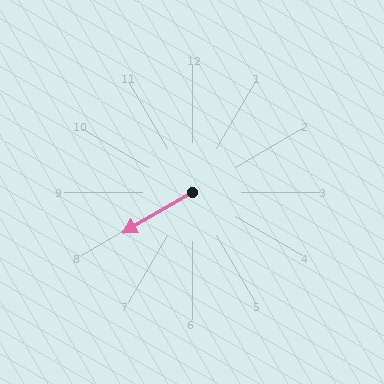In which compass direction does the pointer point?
Southwest.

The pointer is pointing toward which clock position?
Roughly 8 o'clock.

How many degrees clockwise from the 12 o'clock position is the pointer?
Approximately 240 degrees.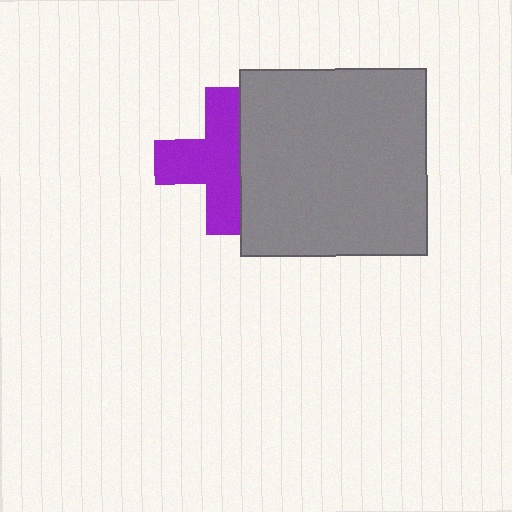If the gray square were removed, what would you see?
You would see the complete purple cross.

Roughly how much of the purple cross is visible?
About half of it is visible (roughly 64%).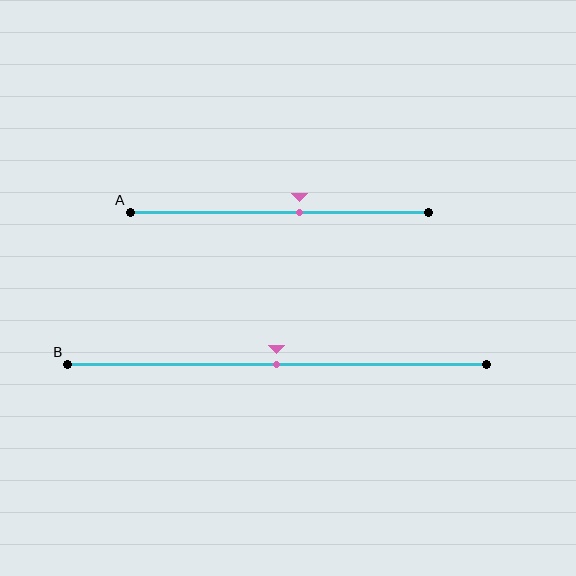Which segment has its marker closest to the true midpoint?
Segment B has its marker closest to the true midpoint.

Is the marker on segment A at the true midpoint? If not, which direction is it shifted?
No, the marker on segment A is shifted to the right by about 7% of the segment length.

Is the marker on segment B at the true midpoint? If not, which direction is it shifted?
Yes, the marker on segment B is at the true midpoint.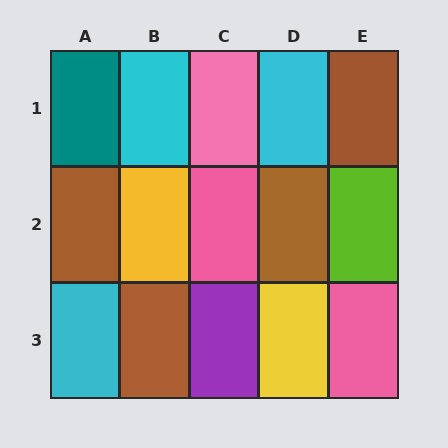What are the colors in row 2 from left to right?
Brown, yellow, pink, brown, lime.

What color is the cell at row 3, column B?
Brown.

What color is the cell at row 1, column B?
Cyan.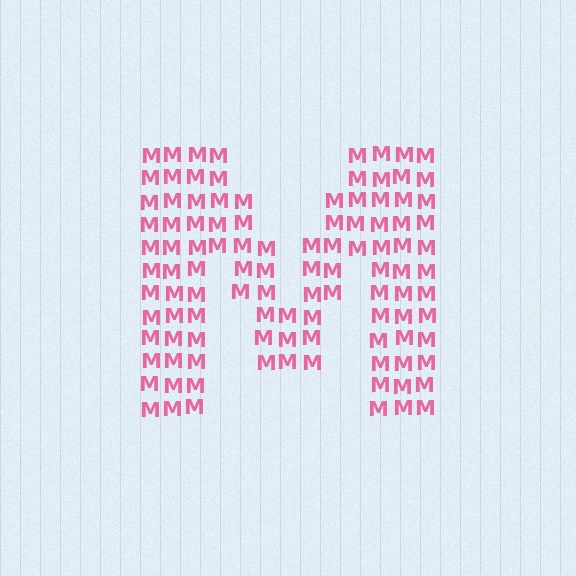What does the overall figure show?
The overall figure shows the letter M.